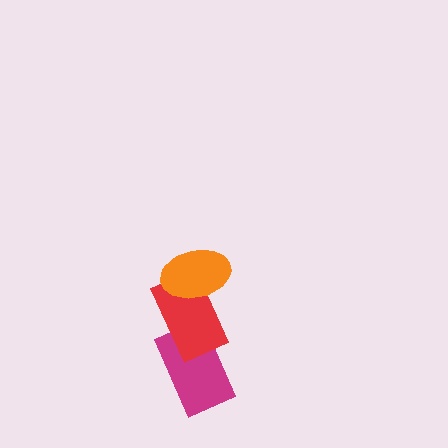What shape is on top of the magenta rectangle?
The red rectangle is on top of the magenta rectangle.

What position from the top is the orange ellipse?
The orange ellipse is 1st from the top.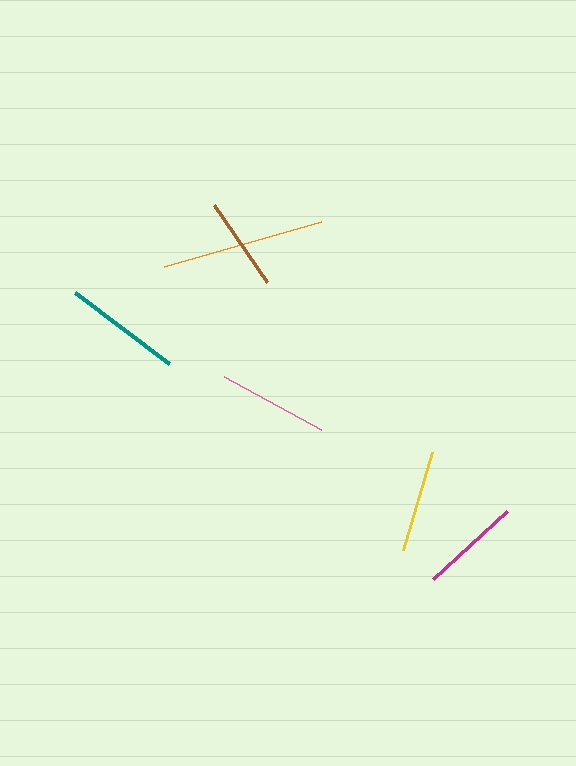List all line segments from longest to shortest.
From longest to shortest: orange, teal, pink, yellow, magenta, brown.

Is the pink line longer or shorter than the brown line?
The pink line is longer than the brown line.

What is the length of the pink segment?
The pink segment is approximately 110 pixels long.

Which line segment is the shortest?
The brown line is the shortest at approximately 94 pixels.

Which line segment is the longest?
The orange line is the longest at approximately 164 pixels.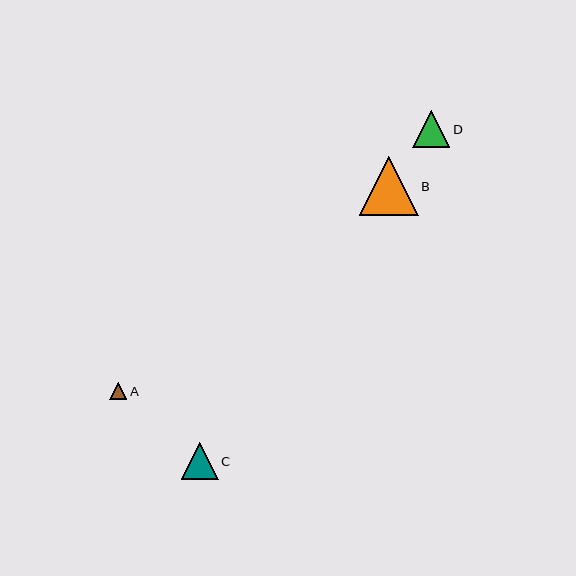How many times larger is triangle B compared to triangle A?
Triangle B is approximately 3.5 times the size of triangle A.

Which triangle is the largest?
Triangle B is the largest with a size of approximately 59 pixels.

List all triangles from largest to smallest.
From largest to smallest: B, C, D, A.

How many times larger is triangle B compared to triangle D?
Triangle B is approximately 1.6 times the size of triangle D.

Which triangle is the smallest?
Triangle A is the smallest with a size of approximately 17 pixels.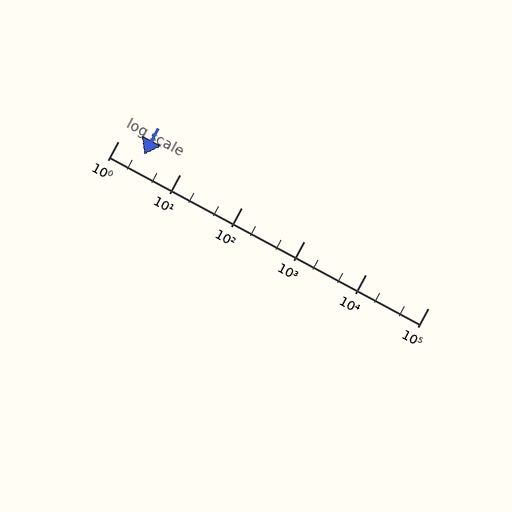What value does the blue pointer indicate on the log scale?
The pointer indicates approximately 2.6.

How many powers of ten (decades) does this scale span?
The scale spans 5 decades, from 1 to 100000.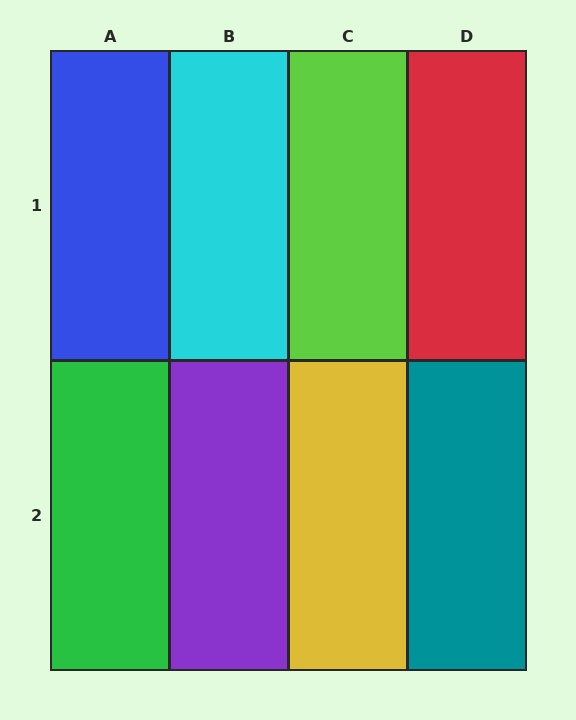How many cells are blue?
1 cell is blue.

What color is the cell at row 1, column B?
Cyan.